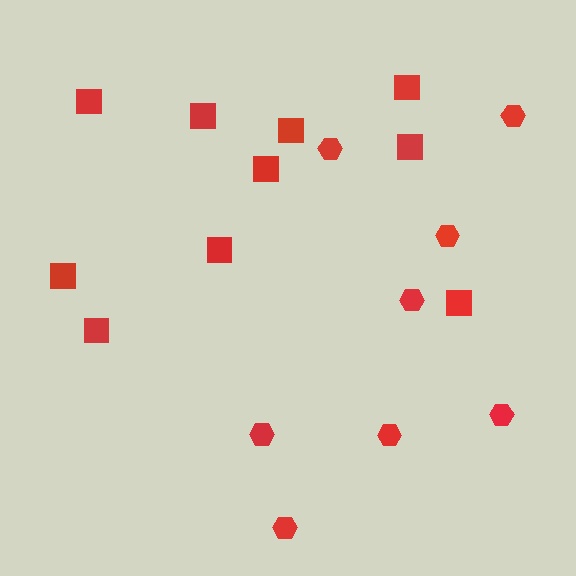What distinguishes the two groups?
There are 2 groups: one group of hexagons (8) and one group of squares (10).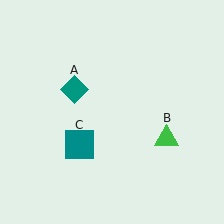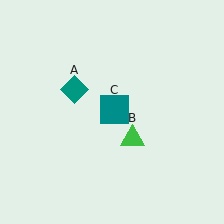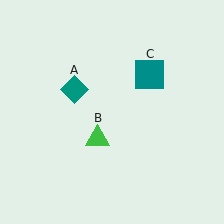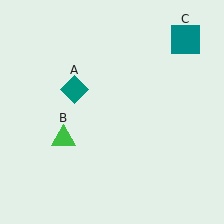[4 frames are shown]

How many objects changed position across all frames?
2 objects changed position: green triangle (object B), teal square (object C).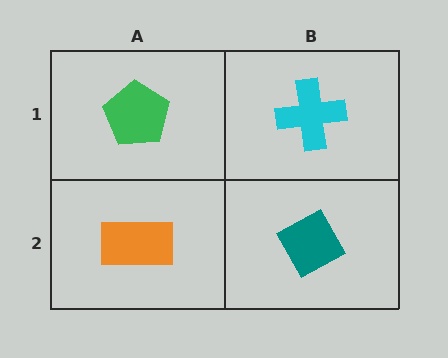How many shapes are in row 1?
2 shapes.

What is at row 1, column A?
A green pentagon.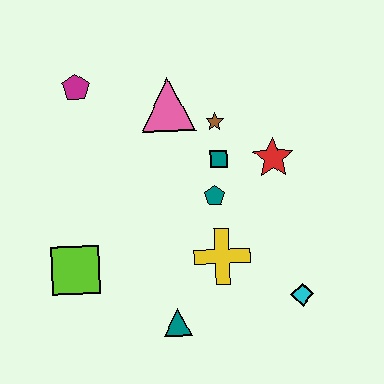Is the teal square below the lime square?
No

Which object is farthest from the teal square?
The lime square is farthest from the teal square.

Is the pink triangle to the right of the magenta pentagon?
Yes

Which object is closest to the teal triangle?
The yellow cross is closest to the teal triangle.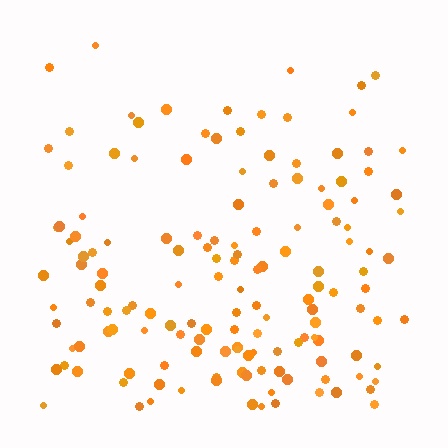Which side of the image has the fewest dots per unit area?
The top.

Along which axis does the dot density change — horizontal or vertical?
Vertical.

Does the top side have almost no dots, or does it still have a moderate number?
Still a moderate number, just noticeably fewer than the bottom.